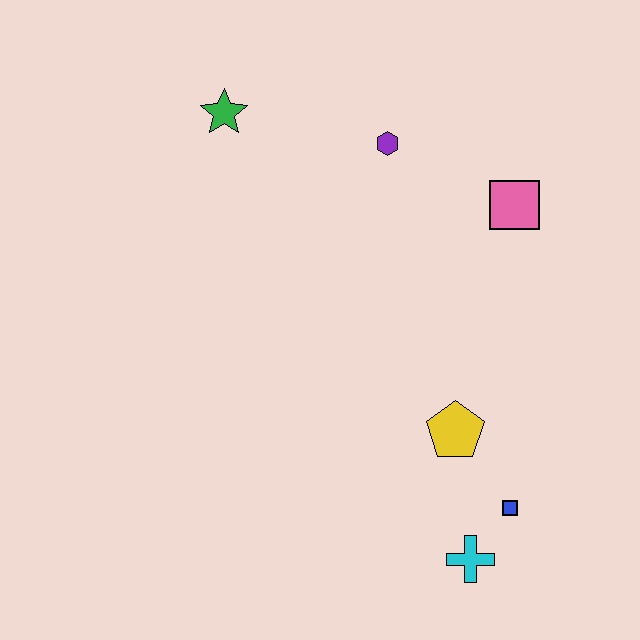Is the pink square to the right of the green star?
Yes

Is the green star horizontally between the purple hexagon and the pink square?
No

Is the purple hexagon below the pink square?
No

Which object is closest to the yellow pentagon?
The blue square is closest to the yellow pentagon.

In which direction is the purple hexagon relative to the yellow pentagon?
The purple hexagon is above the yellow pentagon.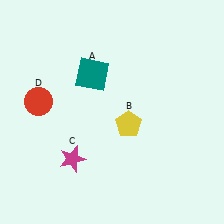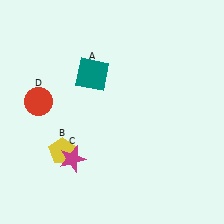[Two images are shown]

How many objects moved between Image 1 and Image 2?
1 object moved between the two images.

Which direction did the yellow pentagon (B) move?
The yellow pentagon (B) moved left.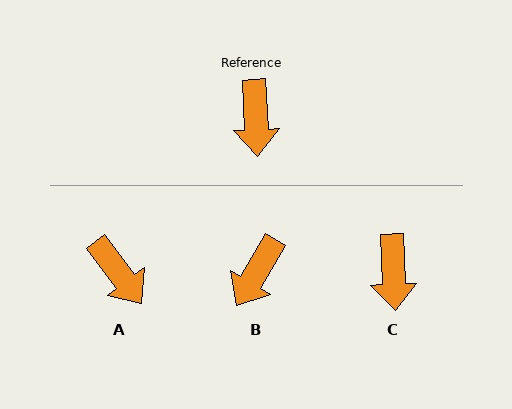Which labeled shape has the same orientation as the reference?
C.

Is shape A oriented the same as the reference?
No, it is off by about 35 degrees.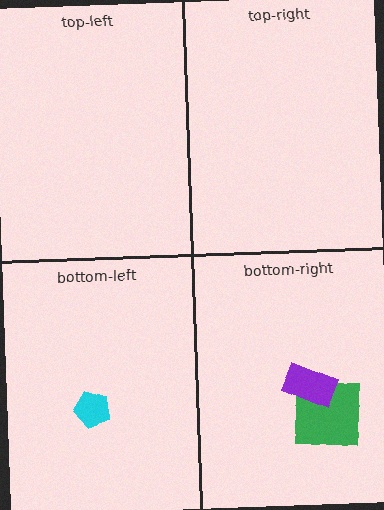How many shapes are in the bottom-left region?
1.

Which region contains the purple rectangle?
The bottom-right region.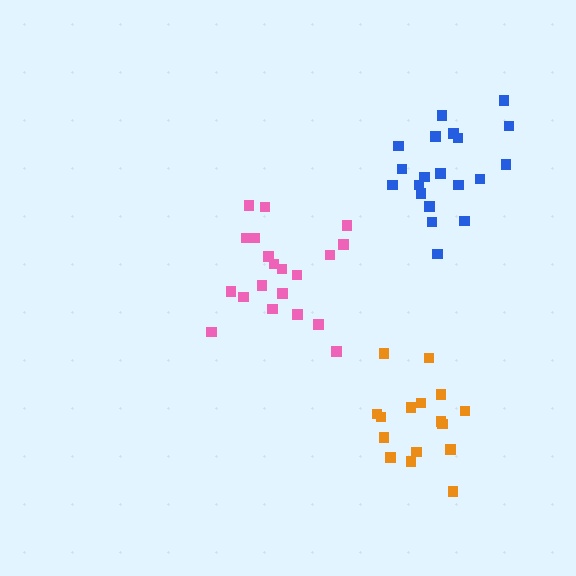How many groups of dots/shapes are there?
There are 3 groups.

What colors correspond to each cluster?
The clusters are colored: orange, blue, pink.